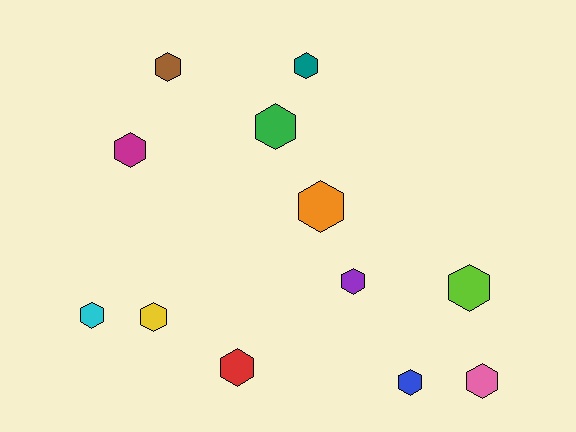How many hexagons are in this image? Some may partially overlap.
There are 12 hexagons.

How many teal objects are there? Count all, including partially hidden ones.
There is 1 teal object.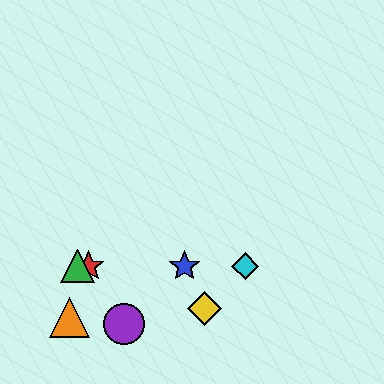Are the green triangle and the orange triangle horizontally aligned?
No, the green triangle is at y≈266 and the orange triangle is at y≈318.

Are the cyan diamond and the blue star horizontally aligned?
Yes, both are at y≈266.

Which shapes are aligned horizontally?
The red star, the blue star, the green triangle, the cyan diamond are aligned horizontally.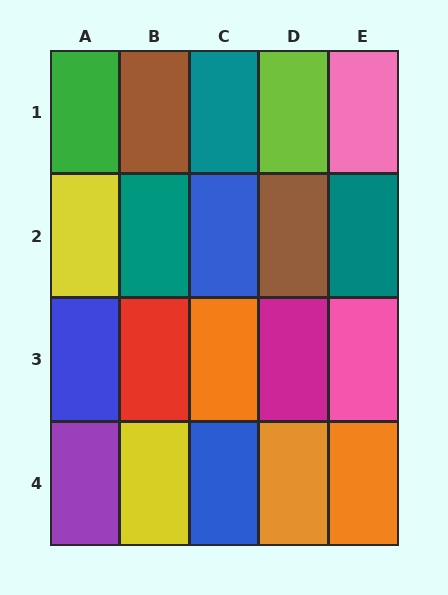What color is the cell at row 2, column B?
Teal.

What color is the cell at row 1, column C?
Teal.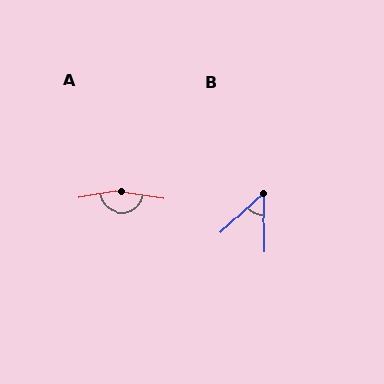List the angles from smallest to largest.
B (48°), A (161°).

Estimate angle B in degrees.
Approximately 48 degrees.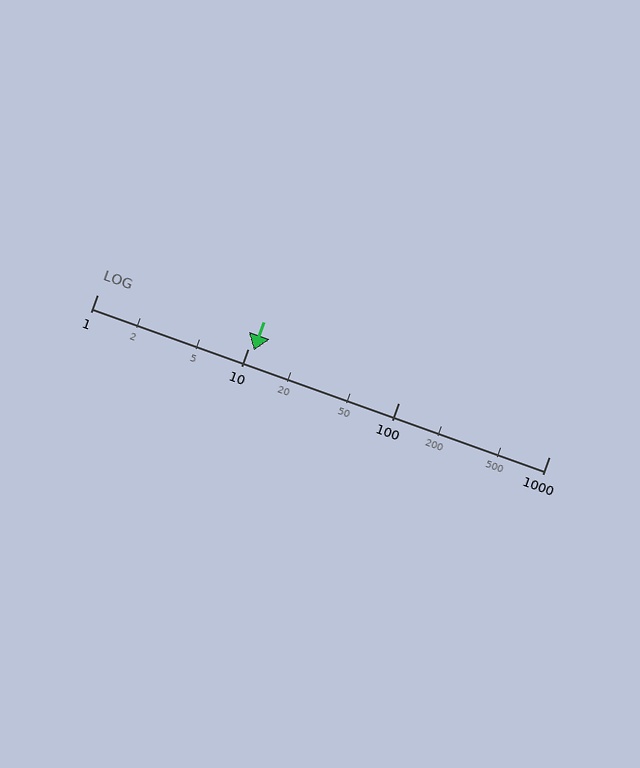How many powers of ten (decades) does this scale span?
The scale spans 3 decades, from 1 to 1000.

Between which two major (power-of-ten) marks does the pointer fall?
The pointer is between 10 and 100.